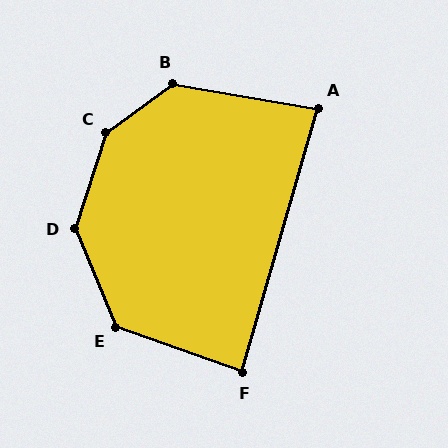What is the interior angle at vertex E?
Approximately 132 degrees (obtuse).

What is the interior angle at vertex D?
Approximately 139 degrees (obtuse).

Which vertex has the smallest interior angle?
A, at approximately 83 degrees.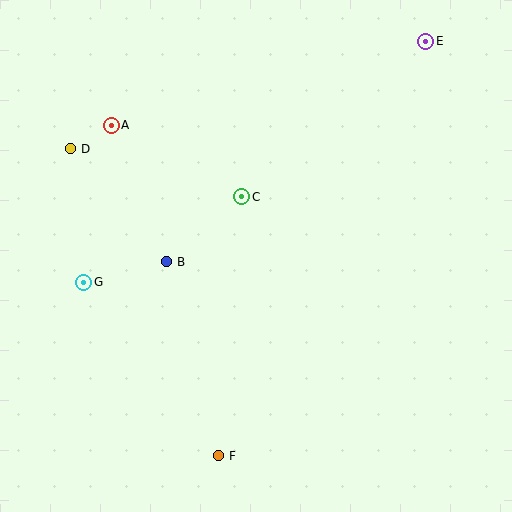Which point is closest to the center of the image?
Point C at (241, 197) is closest to the center.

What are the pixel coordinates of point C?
Point C is at (241, 197).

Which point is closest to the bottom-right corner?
Point F is closest to the bottom-right corner.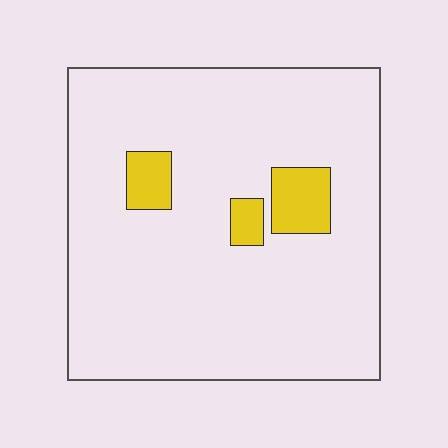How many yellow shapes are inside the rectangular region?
3.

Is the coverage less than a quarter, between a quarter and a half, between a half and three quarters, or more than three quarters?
Less than a quarter.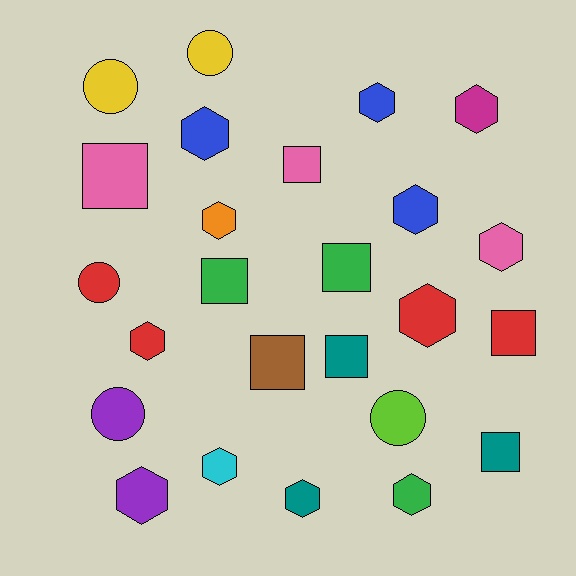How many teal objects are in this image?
There are 3 teal objects.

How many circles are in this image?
There are 5 circles.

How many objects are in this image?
There are 25 objects.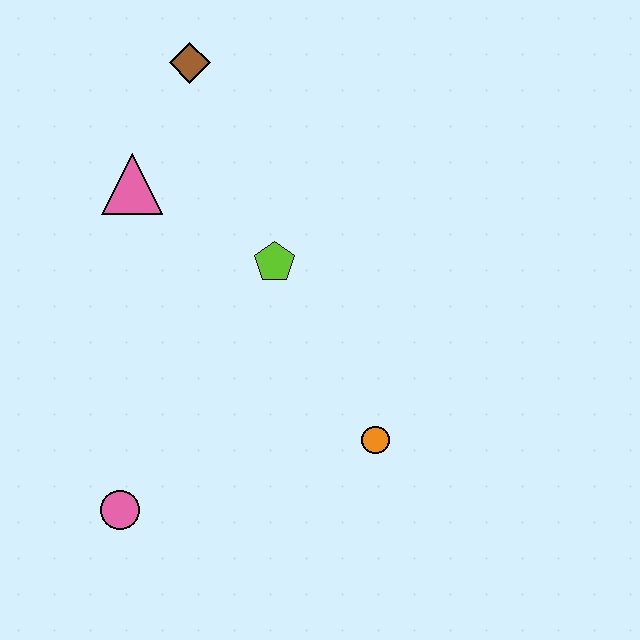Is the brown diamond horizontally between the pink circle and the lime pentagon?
Yes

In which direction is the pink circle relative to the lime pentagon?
The pink circle is below the lime pentagon.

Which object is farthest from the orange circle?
The brown diamond is farthest from the orange circle.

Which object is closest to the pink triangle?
The brown diamond is closest to the pink triangle.